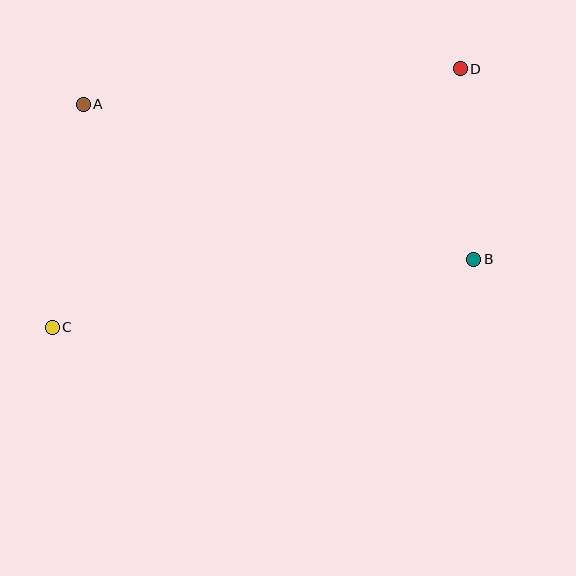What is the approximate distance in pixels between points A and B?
The distance between A and B is approximately 420 pixels.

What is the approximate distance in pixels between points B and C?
The distance between B and C is approximately 427 pixels.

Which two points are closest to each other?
Points B and D are closest to each other.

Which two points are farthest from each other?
Points C and D are farthest from each other.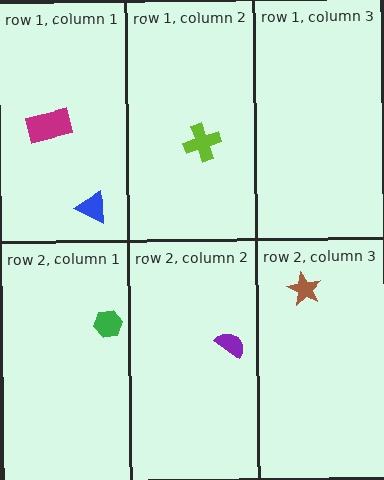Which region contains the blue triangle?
The row 1, column 1 region.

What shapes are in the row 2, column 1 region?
The green hexagon.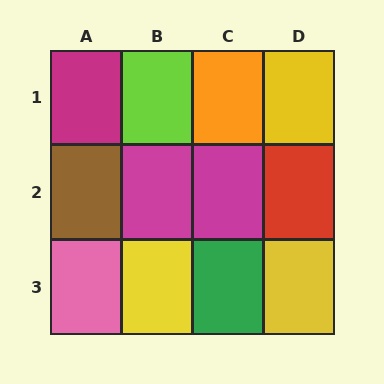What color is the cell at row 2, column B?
Magenta.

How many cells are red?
1 cell is red.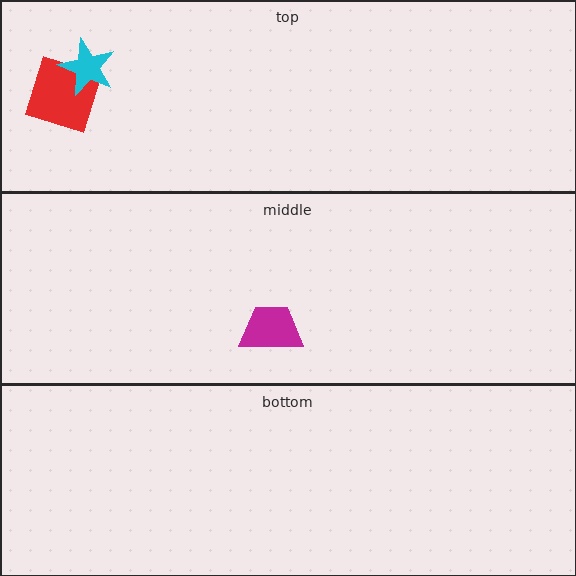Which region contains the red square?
The top region.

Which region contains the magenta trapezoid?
The middle region.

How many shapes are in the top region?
2.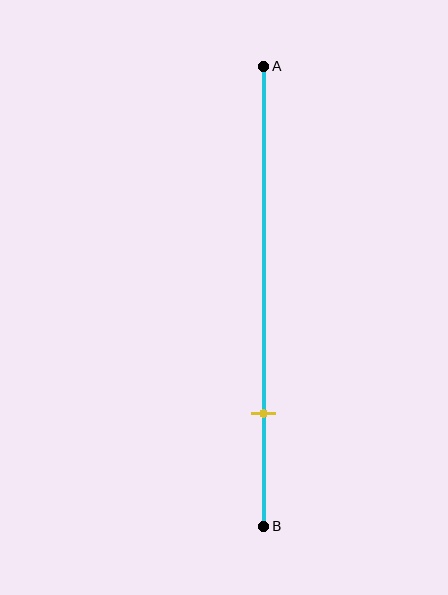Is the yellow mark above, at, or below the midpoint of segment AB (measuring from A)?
The yellow mark is below the midpoint of segment AB.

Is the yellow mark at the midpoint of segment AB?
No, the mark is at about 75% from A, not at the 50% midpoint.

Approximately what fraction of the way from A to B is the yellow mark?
The yellow mark is approximately 75% of the way from A to B.